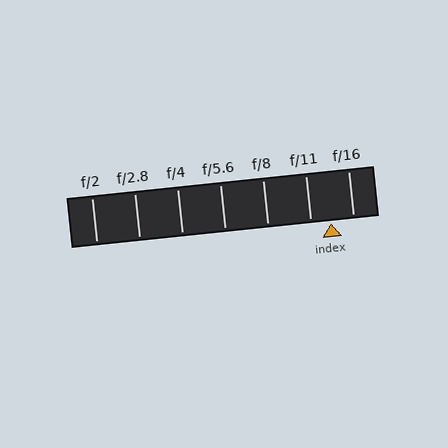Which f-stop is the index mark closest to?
The index mark is closest to f/11.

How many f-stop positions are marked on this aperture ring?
There are 7 f-stop positions marked.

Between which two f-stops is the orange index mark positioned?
The index mark is between f/11 and f/16.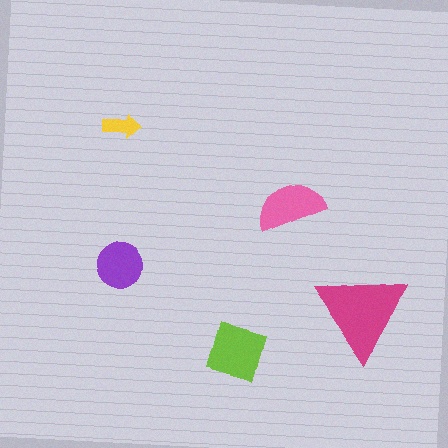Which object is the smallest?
The yellow arrow.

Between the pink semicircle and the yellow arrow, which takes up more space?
The pink semicircle.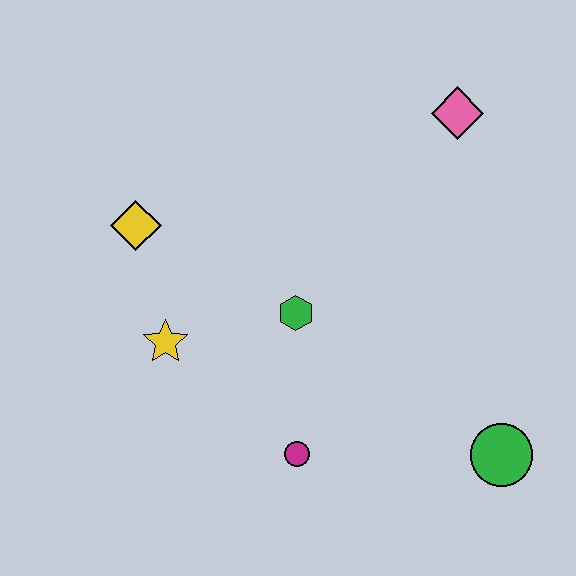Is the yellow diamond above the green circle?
Yes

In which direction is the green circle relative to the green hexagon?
The green circle is to the right of the green hexagon.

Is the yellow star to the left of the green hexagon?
Yes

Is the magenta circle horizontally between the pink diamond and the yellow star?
Yes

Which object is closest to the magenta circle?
The green hexagon is closest to the magenta circle.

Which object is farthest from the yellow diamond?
The green circle is farthest from the yellow diamond.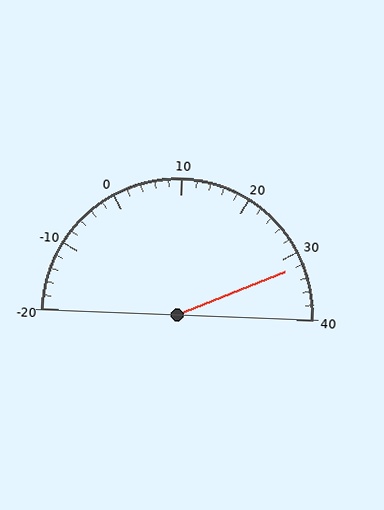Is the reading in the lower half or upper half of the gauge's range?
The reading is in the upper half of the range (-20 to 40).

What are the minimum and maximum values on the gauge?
The gauge ranges from -20 to 40.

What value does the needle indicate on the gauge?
The needle indicates approximately 32.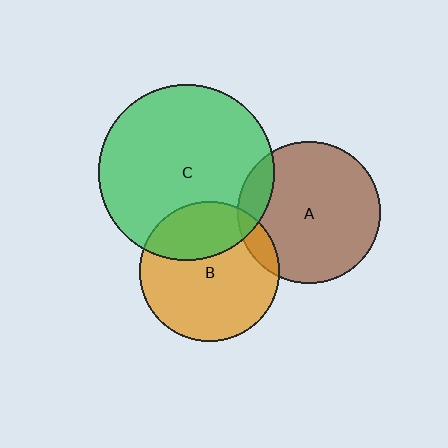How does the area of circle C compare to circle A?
Approximately 1.5 times.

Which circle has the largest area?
Circle C (green).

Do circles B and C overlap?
Yes.